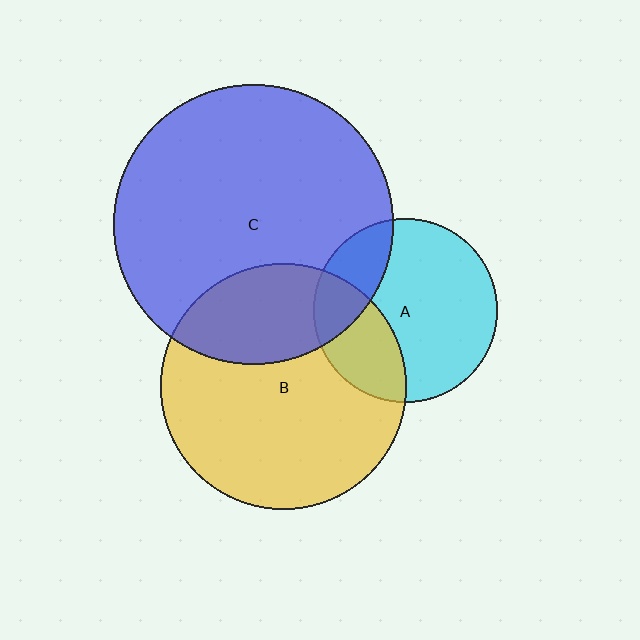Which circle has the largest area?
Circle C (blue).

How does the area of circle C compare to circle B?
Approximately 1.3 times.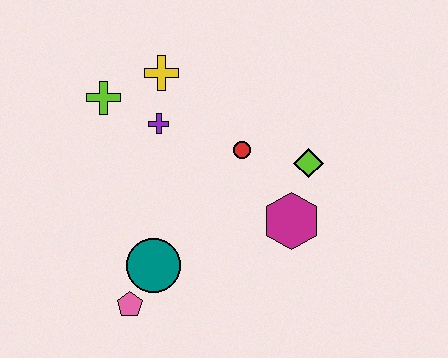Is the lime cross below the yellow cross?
Yes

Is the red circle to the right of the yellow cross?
Yes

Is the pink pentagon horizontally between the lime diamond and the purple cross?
No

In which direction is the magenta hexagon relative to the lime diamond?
The magenta hexagon is below the lime diamond.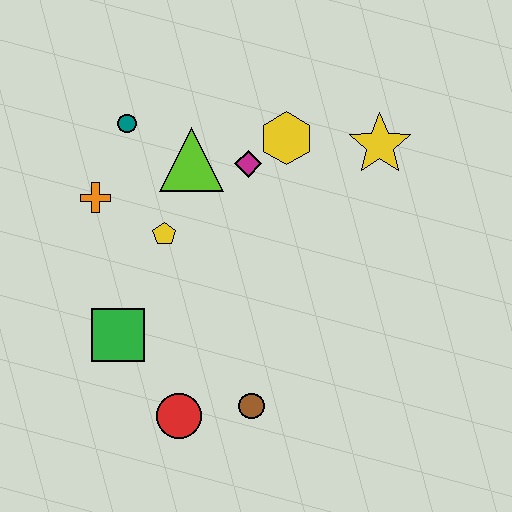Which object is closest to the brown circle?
The red circle is closest to the brown circle.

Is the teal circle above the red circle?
Yes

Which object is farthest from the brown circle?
The teal circle is farthest from the brown circle.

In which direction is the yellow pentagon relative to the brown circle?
The yellow pentagon is above the brown circle.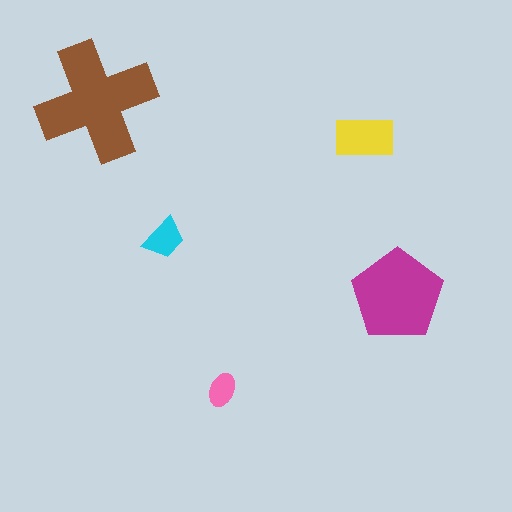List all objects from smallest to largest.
The pink ellipse, the cyan trapezoid, the yellow rectangle, the magenta pentagon, the brown cross.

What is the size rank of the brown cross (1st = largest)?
1st.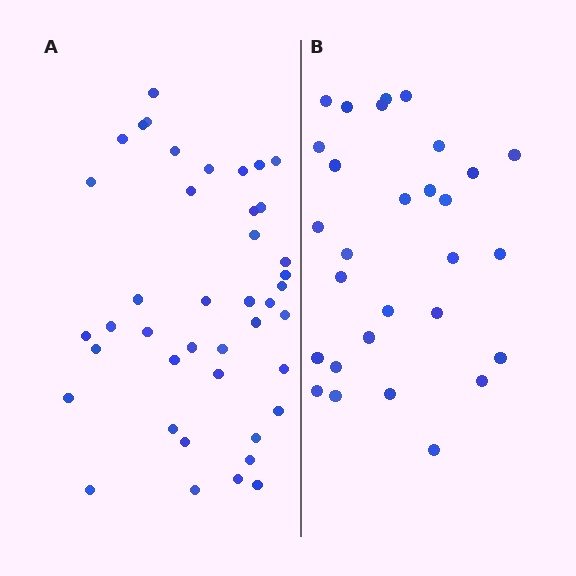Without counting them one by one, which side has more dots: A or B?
Region A (the left region) has more dots.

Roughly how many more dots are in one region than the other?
Region A has approximately 15 more dots than region B.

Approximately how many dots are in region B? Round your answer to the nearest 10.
About 30 dots. (The exact count is 29, which rounds to 30.)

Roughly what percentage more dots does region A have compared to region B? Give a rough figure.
About 45% more.